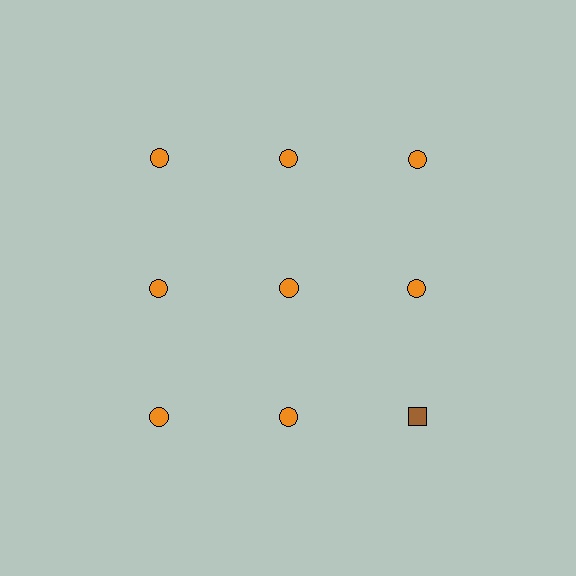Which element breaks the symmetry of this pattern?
The brown square in the third row, center column breaks the symmetry. All other shapes are orange circles.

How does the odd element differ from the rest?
It differs in both color (brown instead of orange) and shape (square instead of circle).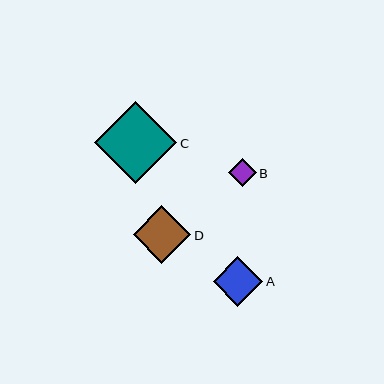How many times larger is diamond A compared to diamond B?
Diamond A is approximately 1.8 times the size of diamond B.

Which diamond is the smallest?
Diamond B is the smallest with a size of approximately 27 pixels.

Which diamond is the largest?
Diamond C is the largest with a size of approximately 82 pixels.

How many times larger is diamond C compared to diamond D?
Diamond C is approximately 1.4 times the size of diamond D.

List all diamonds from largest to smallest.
From largest to smallest: C, D, A, B.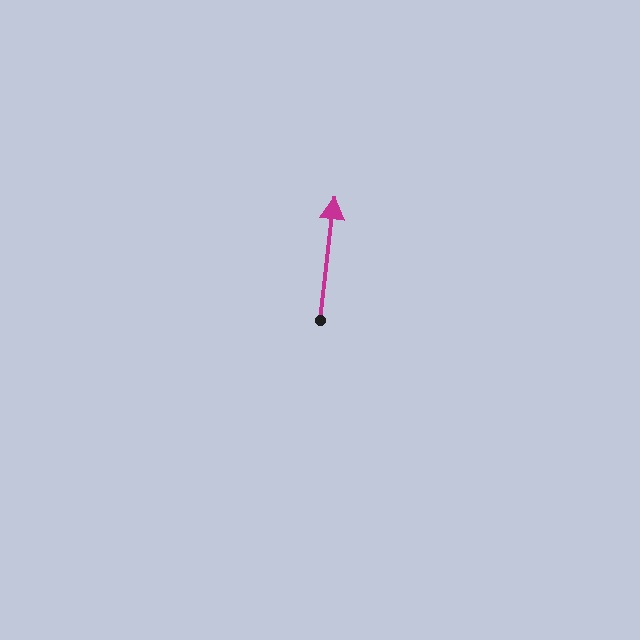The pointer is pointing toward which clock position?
Roughly 12 o'clock.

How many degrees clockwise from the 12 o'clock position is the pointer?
Approximately 7 degrees.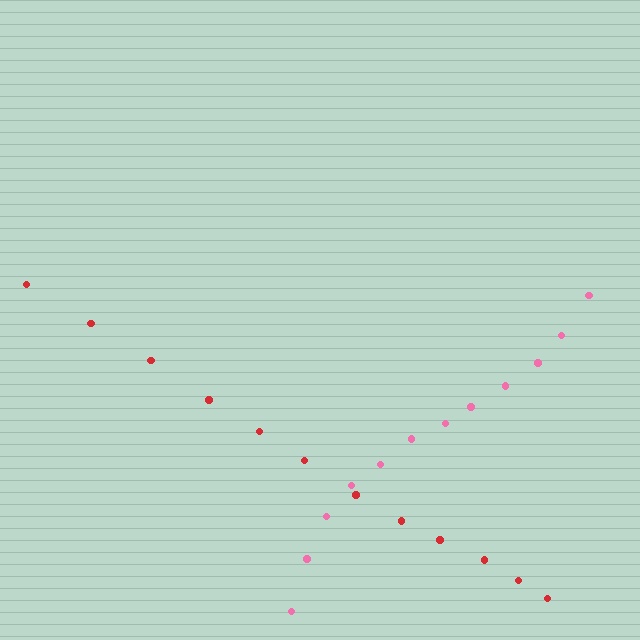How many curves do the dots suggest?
There are 2 distinct paths.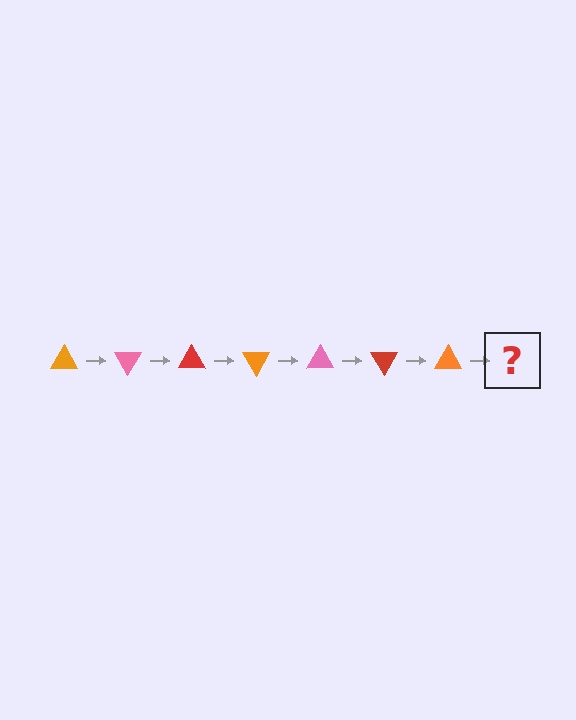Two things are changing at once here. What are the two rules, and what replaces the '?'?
The two rules are that it rotates 60 degrees each step and the color cycles through orange, pink, and red. The '?' should be a pink triangle, rotated 420 degrees from the start.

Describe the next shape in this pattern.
It should be a pink triangle, rotated 420 degrees from the start.